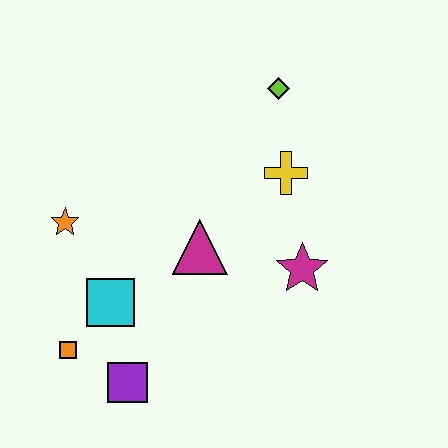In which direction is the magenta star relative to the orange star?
The magenta star is to the right of the orange star.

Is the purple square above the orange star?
No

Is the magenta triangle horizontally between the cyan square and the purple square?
No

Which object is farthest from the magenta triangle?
The lime diamond is farthest from the magenta triangle.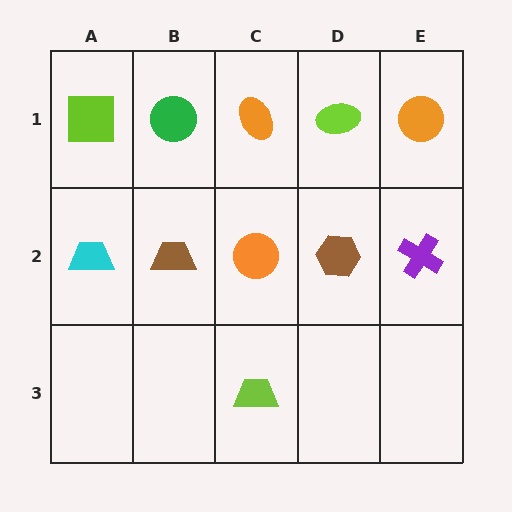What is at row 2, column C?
An orange circle.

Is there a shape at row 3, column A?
No, that cell is empty.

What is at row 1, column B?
A green circle.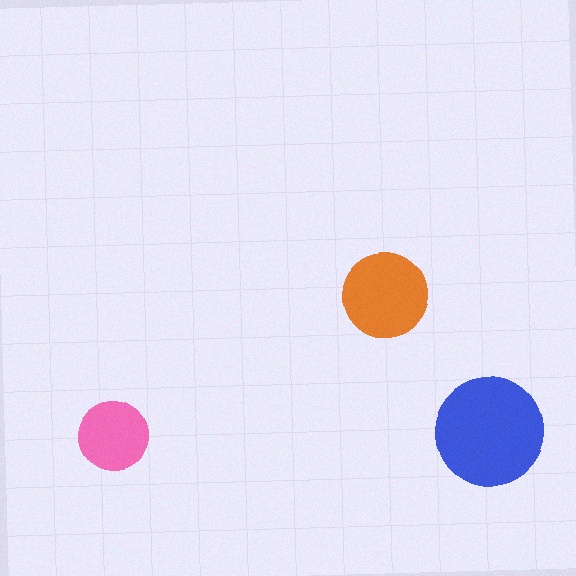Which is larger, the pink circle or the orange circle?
The orange one.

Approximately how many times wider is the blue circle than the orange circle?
About 1.5 times wider.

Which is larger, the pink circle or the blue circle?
The blue one.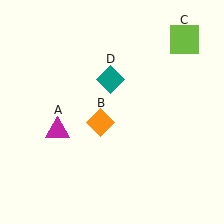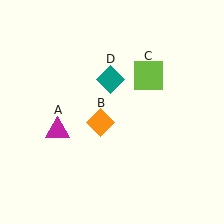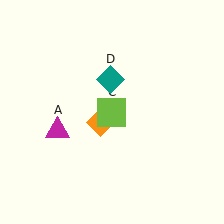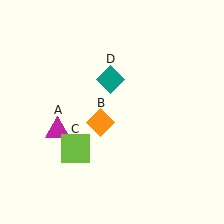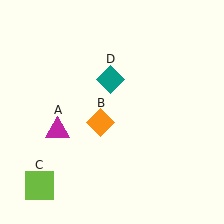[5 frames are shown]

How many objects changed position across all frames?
1 object changed position: lime square (object C).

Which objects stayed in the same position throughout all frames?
Magenta triangle (object A) and orange diamond (object B) and teal diamond (object D) remained stationary.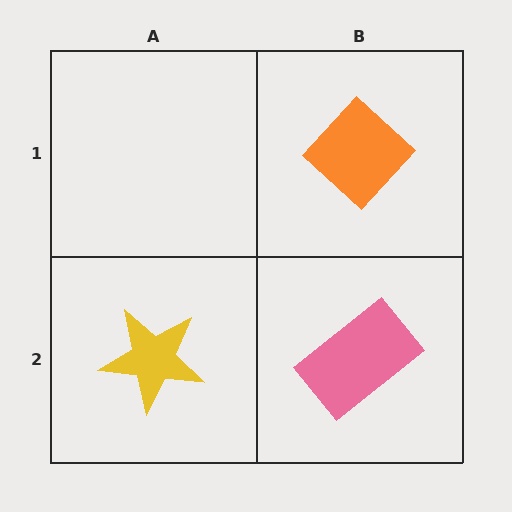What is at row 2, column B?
A pink rectangle.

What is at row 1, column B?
An orange diamond.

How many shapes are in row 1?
1 shape.